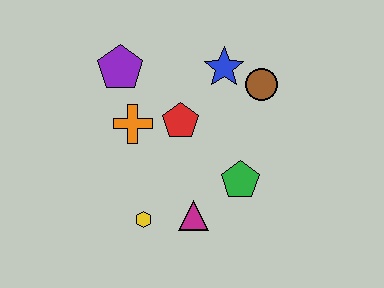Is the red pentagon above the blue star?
No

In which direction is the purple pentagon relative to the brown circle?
The purple pentagon is to the left of the brown circle.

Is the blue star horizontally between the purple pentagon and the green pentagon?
Yes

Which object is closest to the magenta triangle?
The yellow hexagon is closest to the magenta triangle.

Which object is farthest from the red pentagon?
The yellow hexagon is farthest from the red pentagon.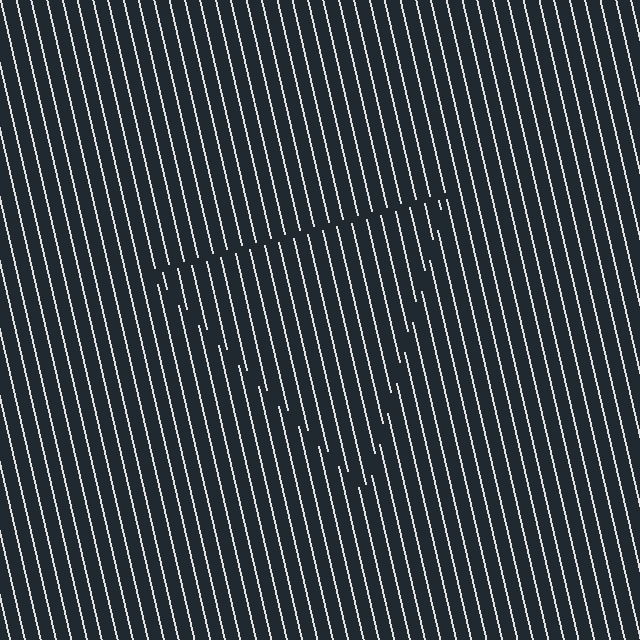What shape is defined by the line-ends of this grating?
An illusory triangle. The interior of the shape contains the same grating, shifted by half a period — the contour is defined by the phase discontinuity where line-ends from the inner and outer gratings abut.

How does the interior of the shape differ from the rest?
The interior of the shape contains the same grating, shifted by half a period — the contour is defined by the phase discontinuity where line-ends from the inner and outer gratings abut.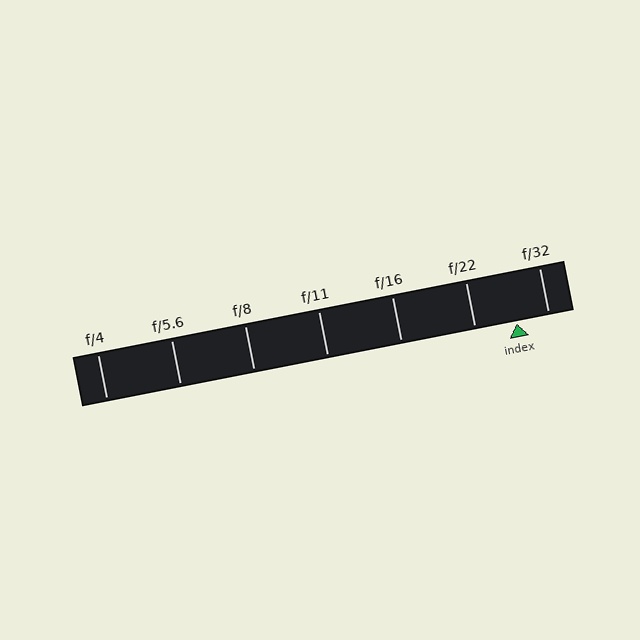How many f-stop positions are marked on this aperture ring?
There are 7 f-stop positions marked.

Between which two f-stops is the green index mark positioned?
The index mark is between f/22 and f/32.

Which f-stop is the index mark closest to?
The index mark is closest to f/32.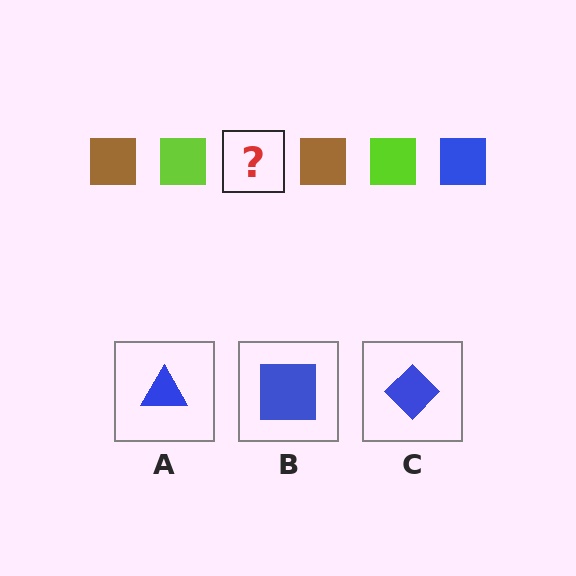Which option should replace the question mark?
Option B.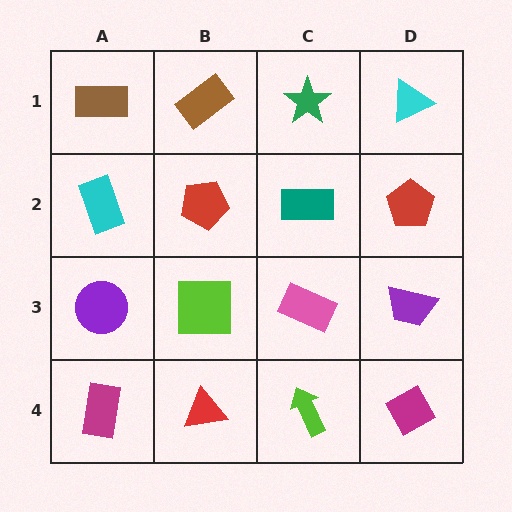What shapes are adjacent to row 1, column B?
A red pentagon (row 2, column B), a brown rectangle (row 1, column A), a green star (row 1, column C).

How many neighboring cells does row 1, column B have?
3.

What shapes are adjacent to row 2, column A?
A brown rectangle (row 1, column A), a purple circle (row 3, column A), a red pentagon (row 2, column B).